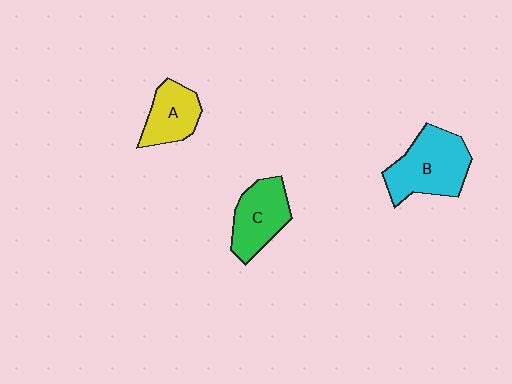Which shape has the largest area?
Shape B (cyan).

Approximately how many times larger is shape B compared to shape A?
Approximately 1.6 times.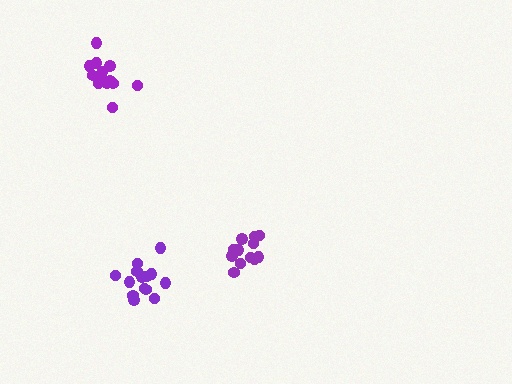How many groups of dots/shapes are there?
There are 3 groups.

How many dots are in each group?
Group 1: 14 dots, Group 2: 15 dots, Group 3: 12 dots (41 total).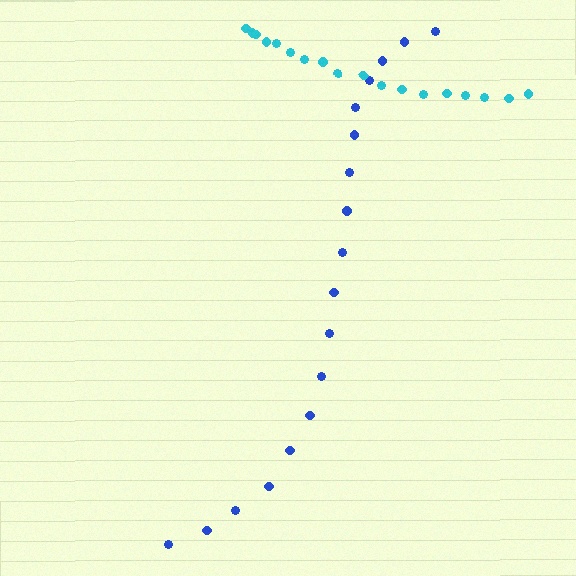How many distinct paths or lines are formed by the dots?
There are 2 distinct paths.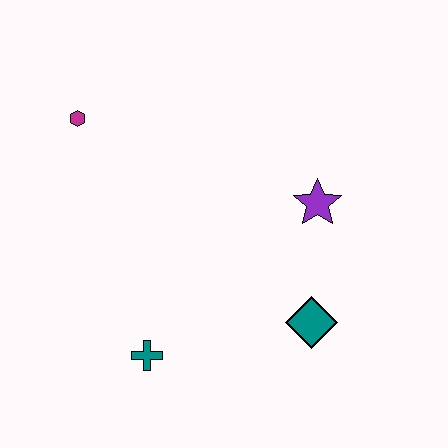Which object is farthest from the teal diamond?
The magenta hexagon is farthest from the teal diamond.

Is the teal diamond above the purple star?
No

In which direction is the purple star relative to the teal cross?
The purple star is to the right of the teal cross.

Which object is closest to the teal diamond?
The purple star is closest to the teal diamond.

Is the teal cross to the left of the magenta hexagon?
No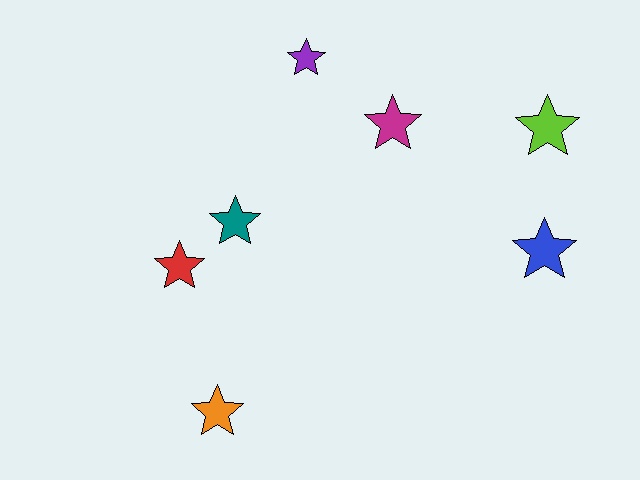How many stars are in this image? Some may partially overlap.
There are 7 stars.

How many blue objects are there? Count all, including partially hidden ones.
There is 1 blue object.